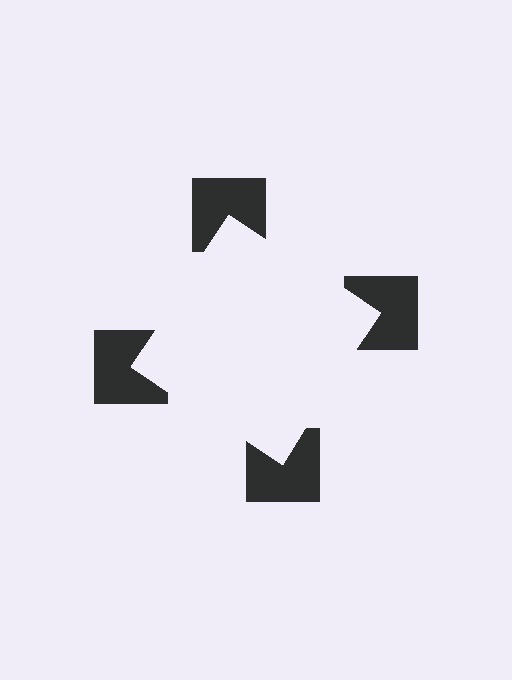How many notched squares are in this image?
There are 4 — one at each vertex of the illusory square.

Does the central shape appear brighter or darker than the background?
It typically appears slightly brighter than the background, even though no actual brightness change is drawn.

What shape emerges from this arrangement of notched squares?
An illusory square — its edges are inferred from the aligned wedge cuts in the notched squares, not physically drawn.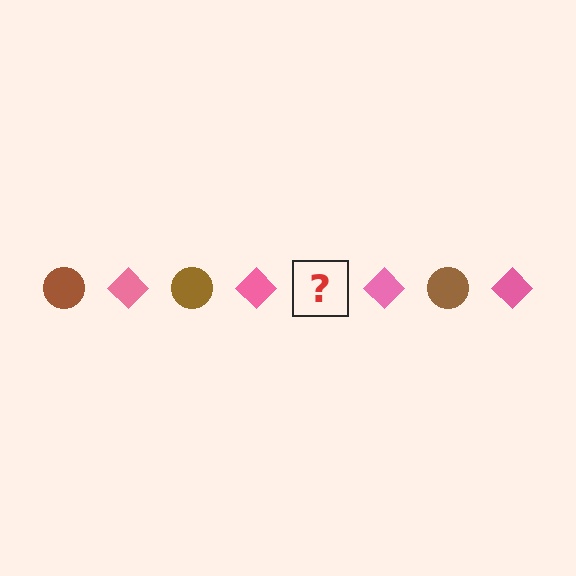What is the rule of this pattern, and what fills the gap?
The rule is that the pattern alternates between brown circle and pink diamond. The gap should be filled with a brown circle.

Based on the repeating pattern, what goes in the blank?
The blank should be a brown circle.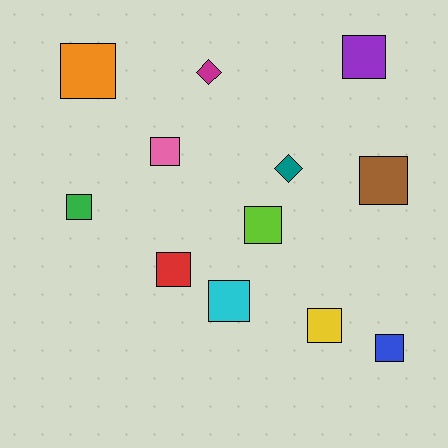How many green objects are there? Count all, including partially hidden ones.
There is 1 green object.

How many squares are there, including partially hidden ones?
There are 10 squares.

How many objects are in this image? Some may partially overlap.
There are 12 objects.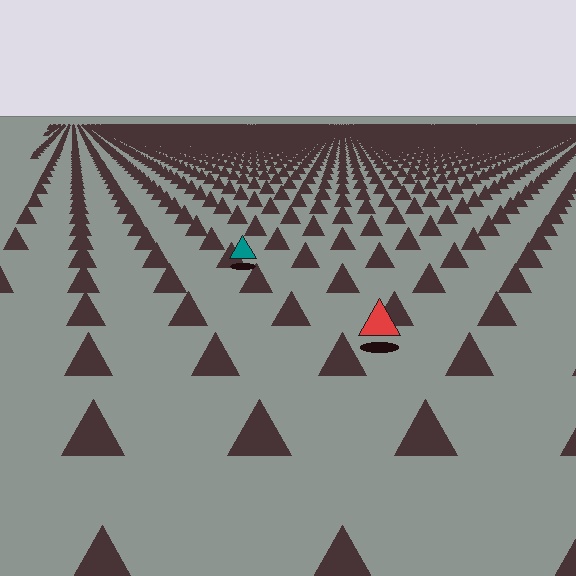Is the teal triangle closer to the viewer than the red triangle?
No. The red triangle is closer — you can tell from the texture gradient: the ground texture is coarser near it.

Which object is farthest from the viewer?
The teal triangle is farthest from the viewer. It appears smaller and the ground texture around it is denser.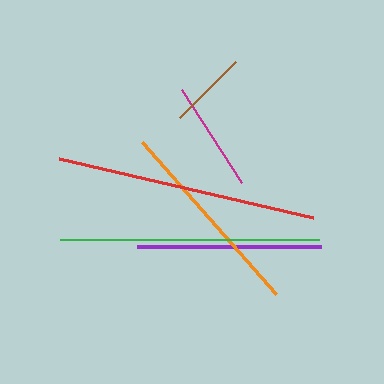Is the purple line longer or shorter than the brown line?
The purple line is longer than the brown line.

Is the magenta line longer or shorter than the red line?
The red line is longer than the magenta line.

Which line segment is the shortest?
The brown line is the shortest at approximately 79 pixels.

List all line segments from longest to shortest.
From longest to shortest: red, green, orange, purple, magenta, brown.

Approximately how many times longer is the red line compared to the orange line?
The red line is approximately 1.3 times the length of the orange line.